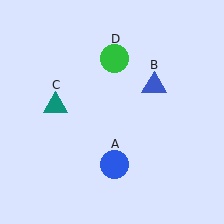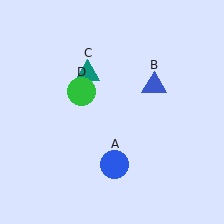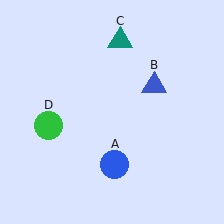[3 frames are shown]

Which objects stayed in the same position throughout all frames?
Blue circle (object A) and blue triangle (object B) remained stationary.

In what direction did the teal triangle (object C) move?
The teal triangle (object C) moved up and to the right.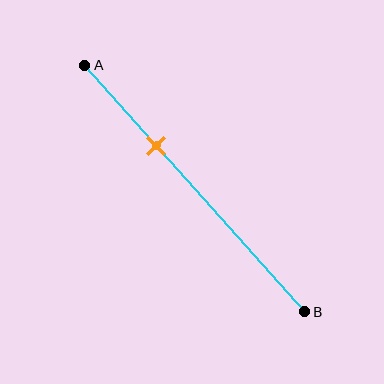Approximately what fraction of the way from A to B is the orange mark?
The orange mark is approximately 35% of the way from A to B.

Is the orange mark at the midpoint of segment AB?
No, the mark is at about 35% from A, not at the 50% midpoint.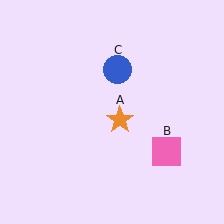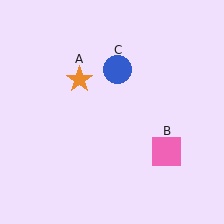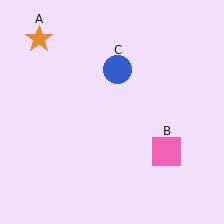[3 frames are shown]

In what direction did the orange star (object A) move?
The orange star (object A) moved up and to the left.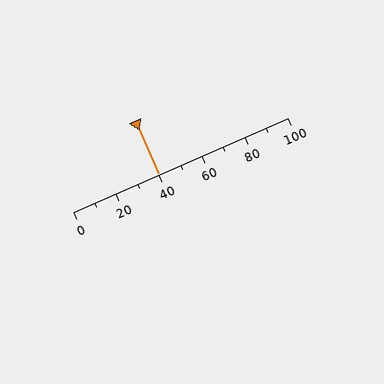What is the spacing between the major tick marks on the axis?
The major ticks are spaced 20 apart.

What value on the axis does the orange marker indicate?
The marker indicates approximately 40.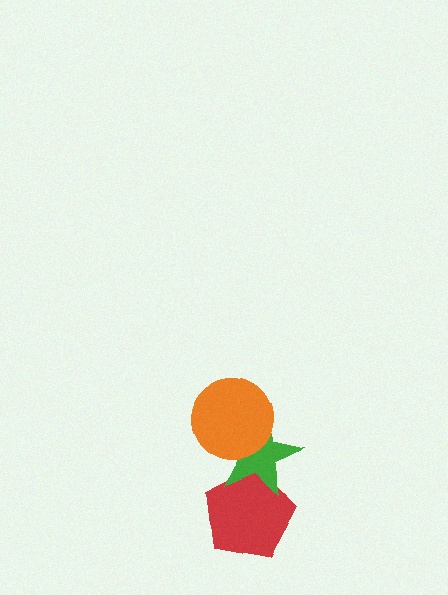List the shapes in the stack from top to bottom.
From top to bottom: the orange circle, the green star, the red pentagon.